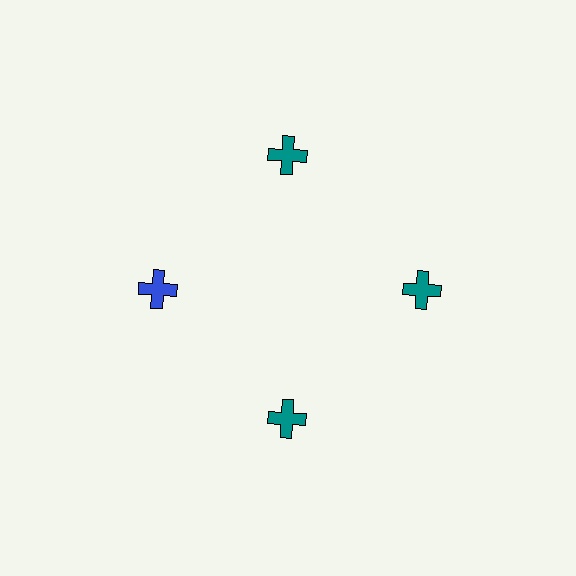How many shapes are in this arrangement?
There are 4 shapes arranged in a ring pattern.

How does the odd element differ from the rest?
It has a different color: blue instead of teal.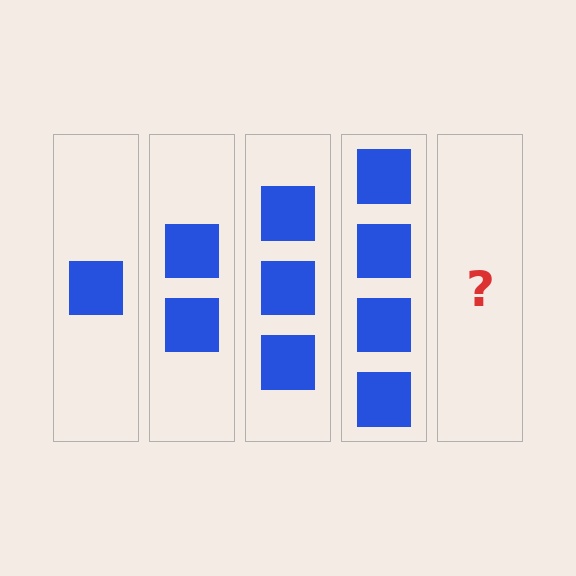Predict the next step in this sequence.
The next step is 5 squares.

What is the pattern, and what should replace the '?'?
The pattern is that each step adds one more square. The '?' should be 5 squares.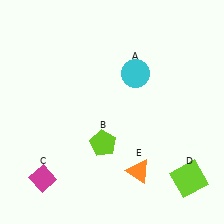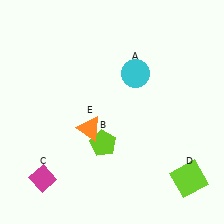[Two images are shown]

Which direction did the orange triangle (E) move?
The orange triangle (E) moved left.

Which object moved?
The orange triangle (E) moved left.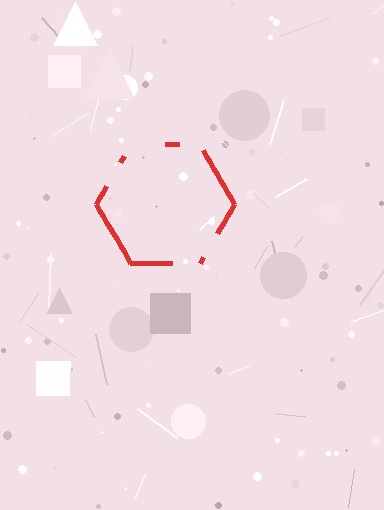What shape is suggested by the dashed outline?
The dashed outline suggests a hexagon.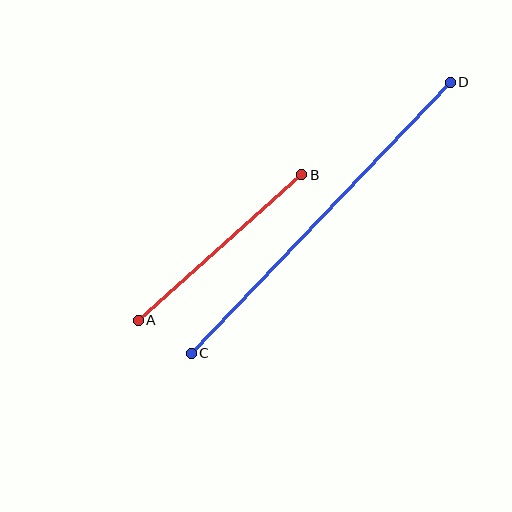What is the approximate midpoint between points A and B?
The midpoint is at approximately (220, 247) pixels.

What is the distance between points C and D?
The distance is approximately 374 pixels.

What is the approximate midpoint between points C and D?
The midpoint is at approximately (321, 218) pixels.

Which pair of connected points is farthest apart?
Points C and D are farthest apart.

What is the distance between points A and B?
The distance is approximately 219 pixels.